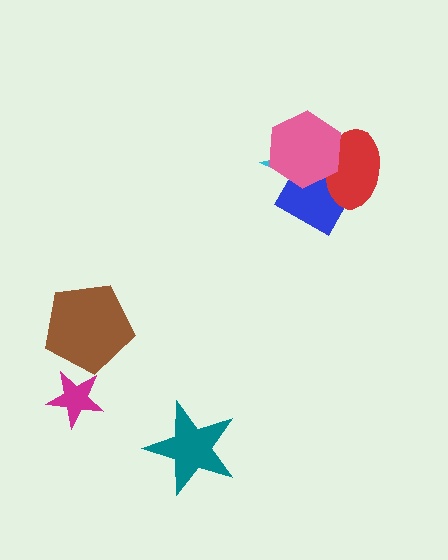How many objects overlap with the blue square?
3 objects overlap with the blue square.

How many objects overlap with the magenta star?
0 objects overlap with the magenta star.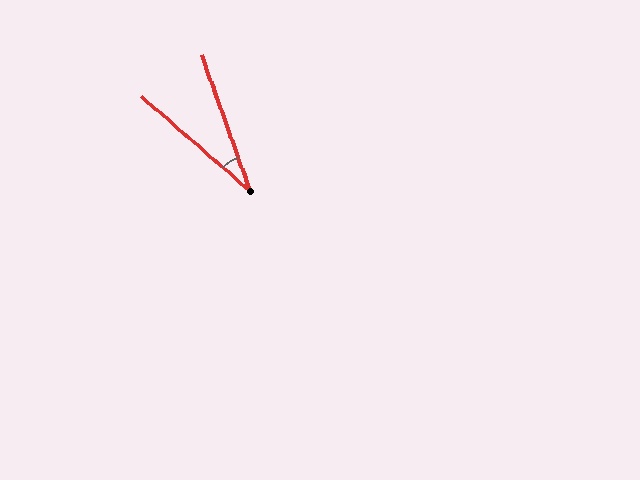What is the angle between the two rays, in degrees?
Approximately 30 degrees.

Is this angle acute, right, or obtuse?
It is acute.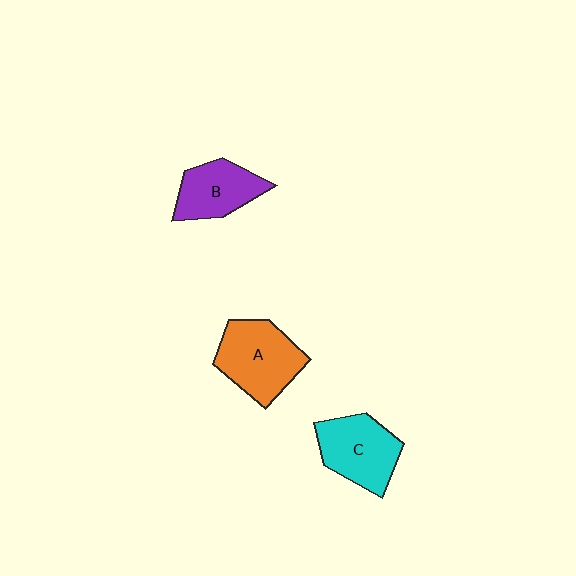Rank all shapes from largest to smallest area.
From largest to smallest: A (orange), C (cyan), B (purple).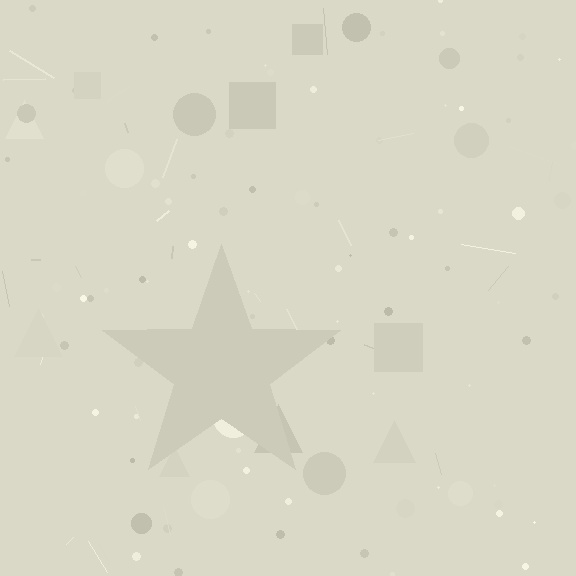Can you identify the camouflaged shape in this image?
The camouflaged shape is a star.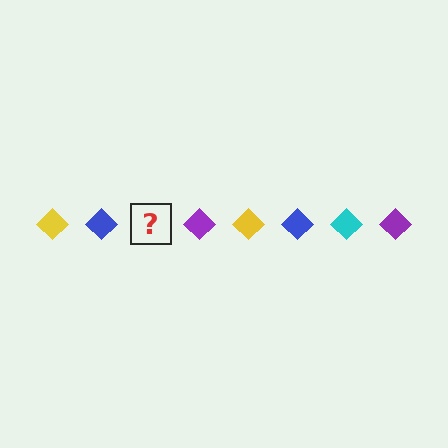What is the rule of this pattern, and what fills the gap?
The rule is that the pattern cycles through yellow, blue, cyan, purple diamonds. The gap should be filled with a cyan diamond.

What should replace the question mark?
The question mark should be replaced with a cyan diamond.